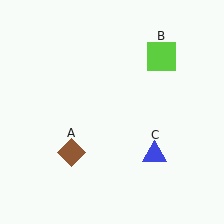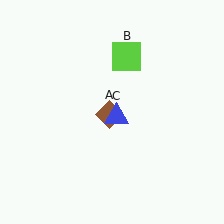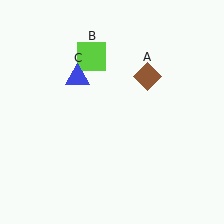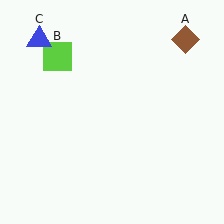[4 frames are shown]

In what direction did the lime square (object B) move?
The lime square (object B) moved left.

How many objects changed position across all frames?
3 objects changed position: brown diamond (object A), lime square (object B), blue triangle (object C).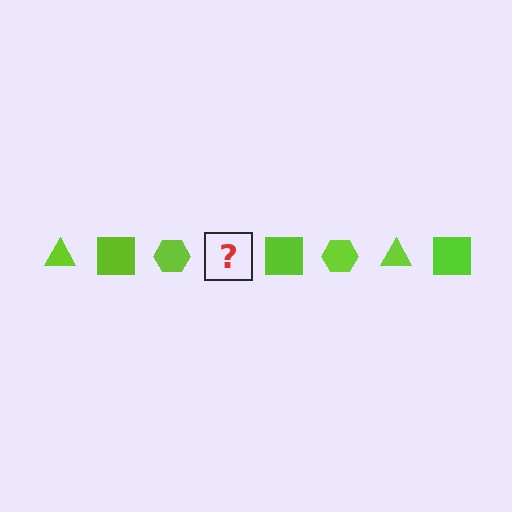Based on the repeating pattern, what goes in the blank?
The blank should be a lime triangle.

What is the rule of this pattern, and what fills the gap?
The rule is that the pattern cycles through triangle, square, hexagon shapes in lime. The gap should be filled with a lime triangle.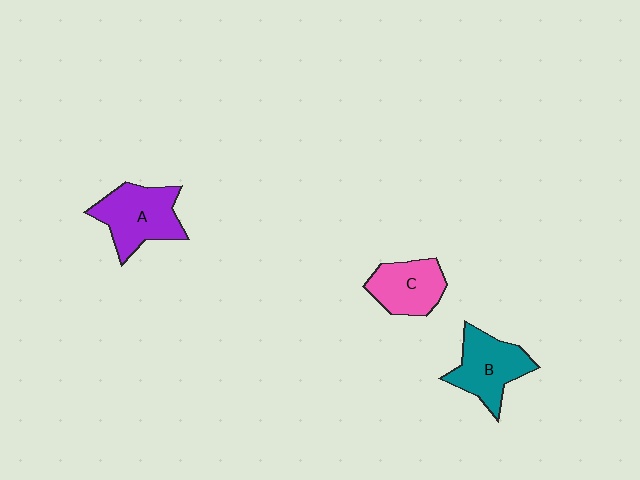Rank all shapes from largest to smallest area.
From largest to smallest: A (purple), B (teal), C (pink).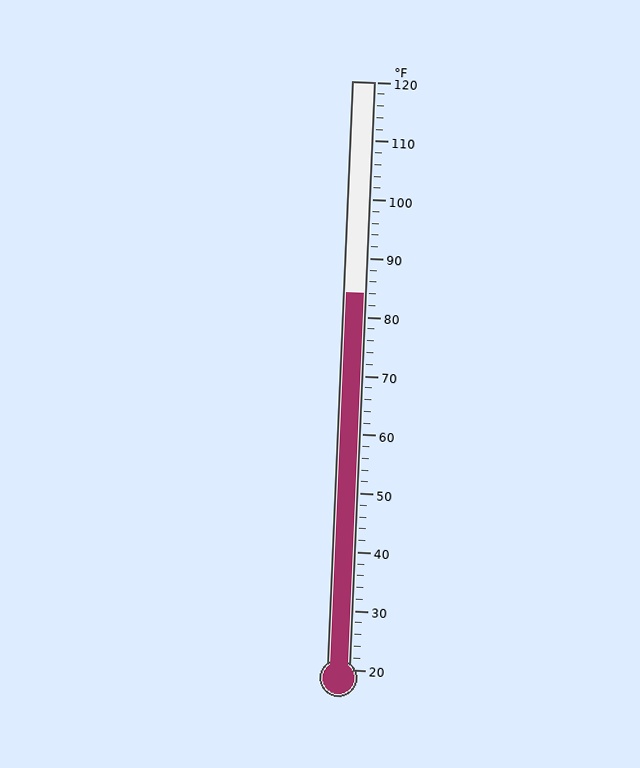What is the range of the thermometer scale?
The thermometer scale ranges from 20°F to 120°F.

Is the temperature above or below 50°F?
The temperature is above 50°F.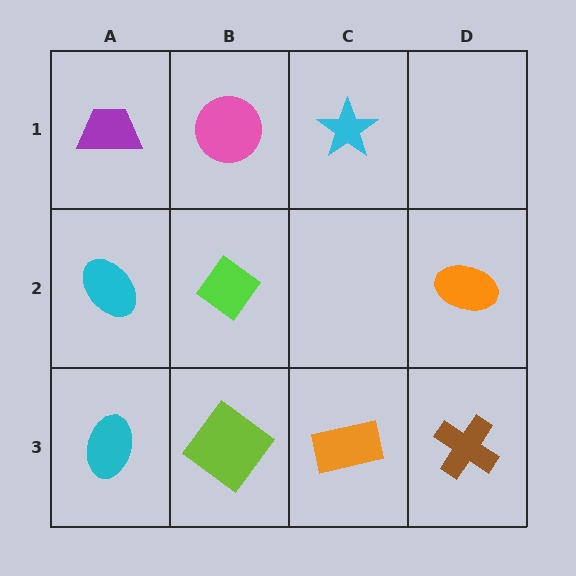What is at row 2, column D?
An orange ellipse.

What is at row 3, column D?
A brown cross.